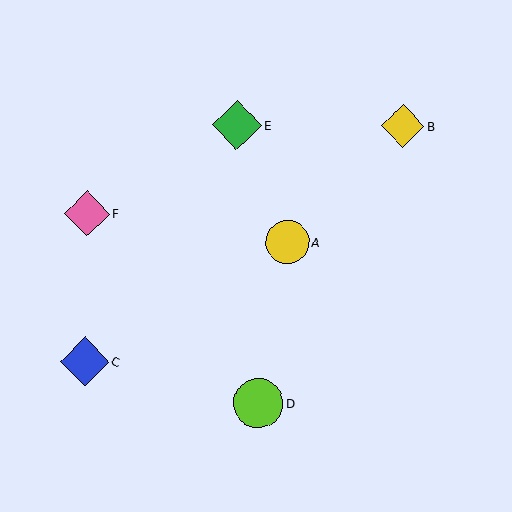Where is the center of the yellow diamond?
The center of the yellow diamond is at (403, 126).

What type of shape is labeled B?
Shape B is a yellow diamond.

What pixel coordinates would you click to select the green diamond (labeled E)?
Click at (237, 125) to select the green diamond E.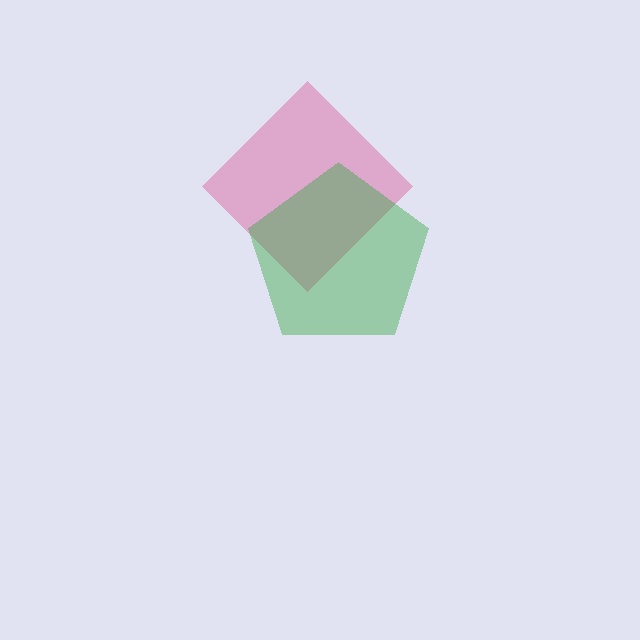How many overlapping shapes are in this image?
There are 2 overlapping shapes in the image.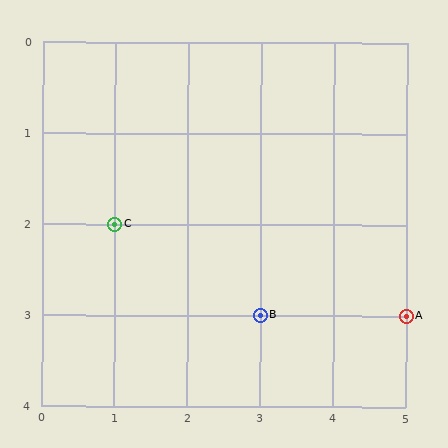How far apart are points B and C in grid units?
Points B and C are 2 columns and 1 row apart (about 2.2 grid units diagonally).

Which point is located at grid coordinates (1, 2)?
Point C is at (1, 2).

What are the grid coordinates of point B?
Point B is at grid coordinates (3, 3).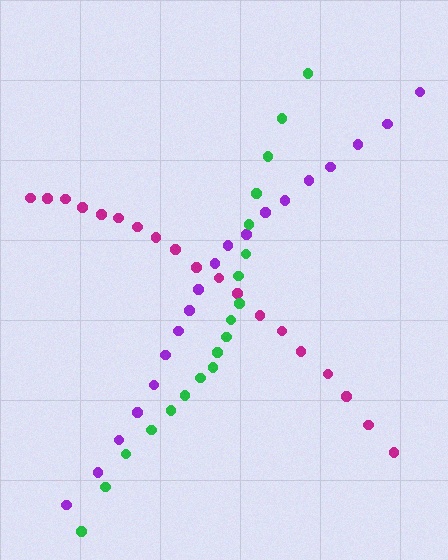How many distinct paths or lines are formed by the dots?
There are 3 distinct paths.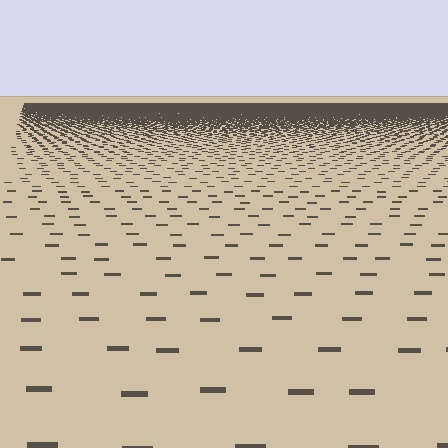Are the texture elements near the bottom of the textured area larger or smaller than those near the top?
Larger. Near the bottom, elements are closer to the viewer and appear at a bigger on-screen size.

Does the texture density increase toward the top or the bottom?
Density increases toward the top.